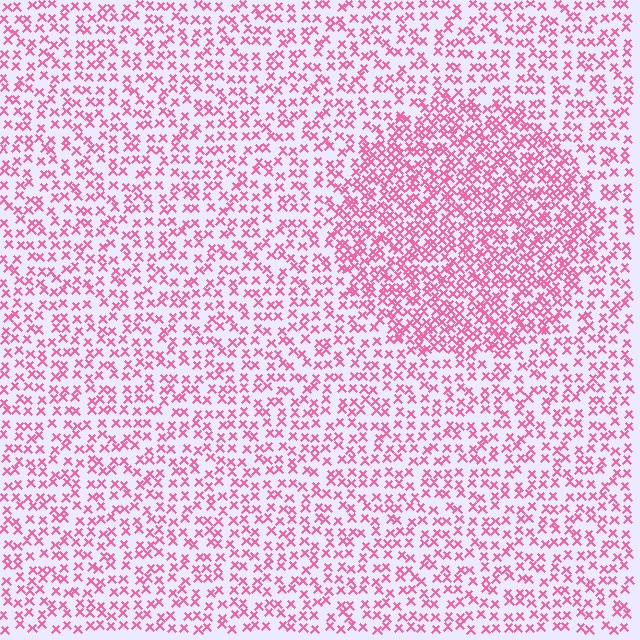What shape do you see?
I see a circle.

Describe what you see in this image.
The image contains small pink elements arranged at two different densities. A circle-shaped region is visible where the elements are more densely packed than the surrounding area.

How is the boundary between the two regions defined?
The boundary is defined by a change in element density (approximately 1.8x ratio). All elements are the same color, size, and shape.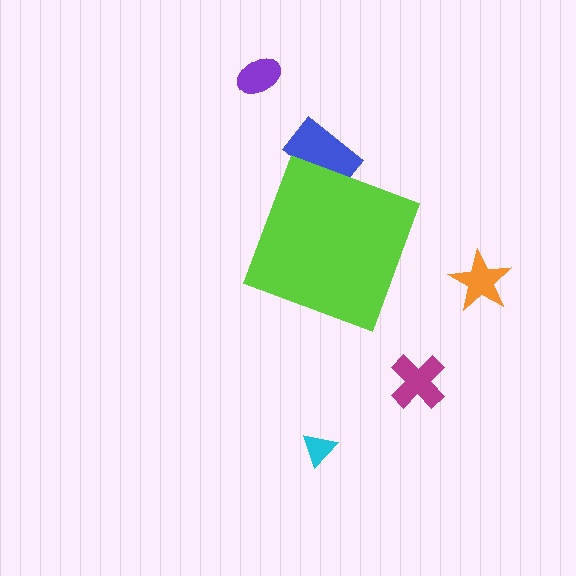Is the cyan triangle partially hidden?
No, the cyan triangle is fully visible.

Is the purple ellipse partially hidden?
No, the purple ellipse is fully visible.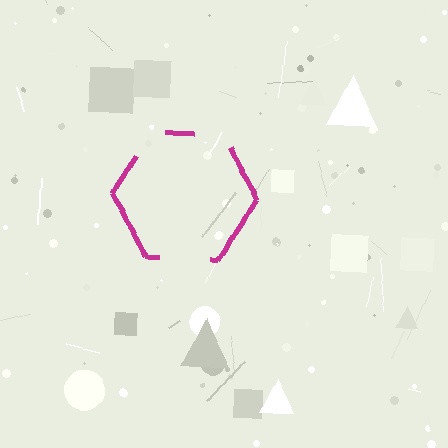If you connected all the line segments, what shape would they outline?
They would outline a hexagon.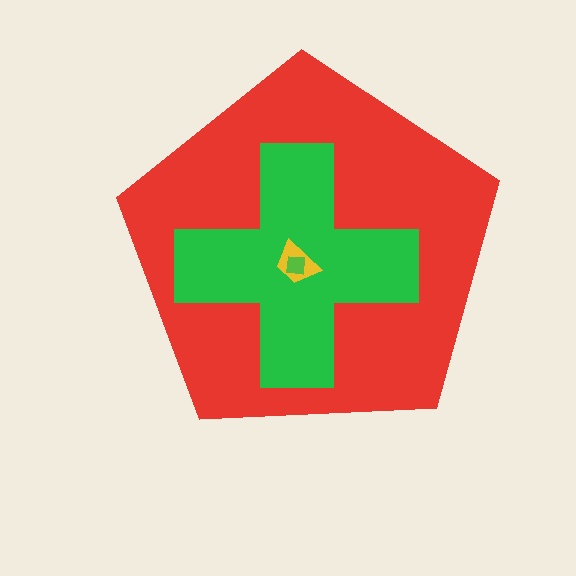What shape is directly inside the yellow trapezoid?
The lime square.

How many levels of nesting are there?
4.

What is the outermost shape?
The red pentagon.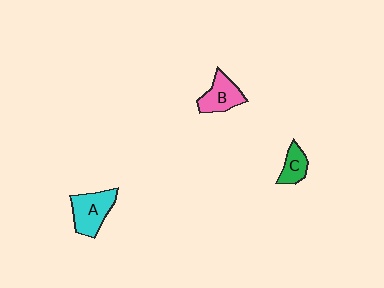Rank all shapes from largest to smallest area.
From largest to smallest: A (cyan), B (pink), C (green).